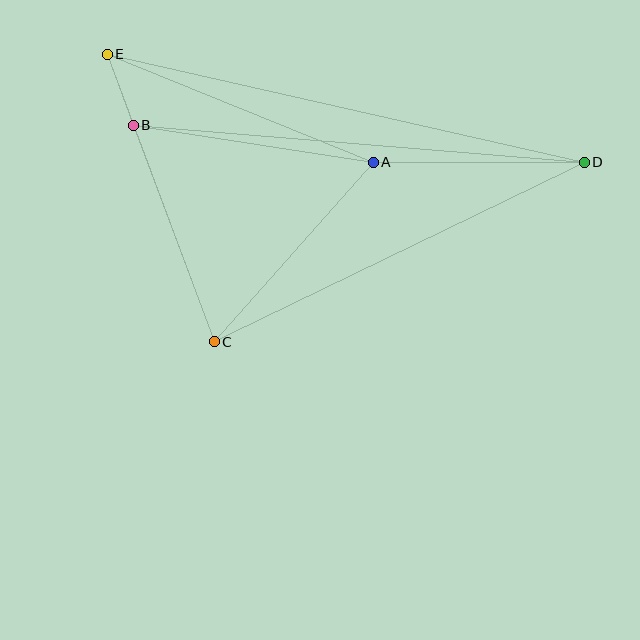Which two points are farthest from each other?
Points D and E are farthest from each other.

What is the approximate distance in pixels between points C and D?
The distance between C and D is approximately 411 pixels.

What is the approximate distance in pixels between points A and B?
The distance between A and B is approximately 243 pixels.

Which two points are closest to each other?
Points B and E are closest to each other.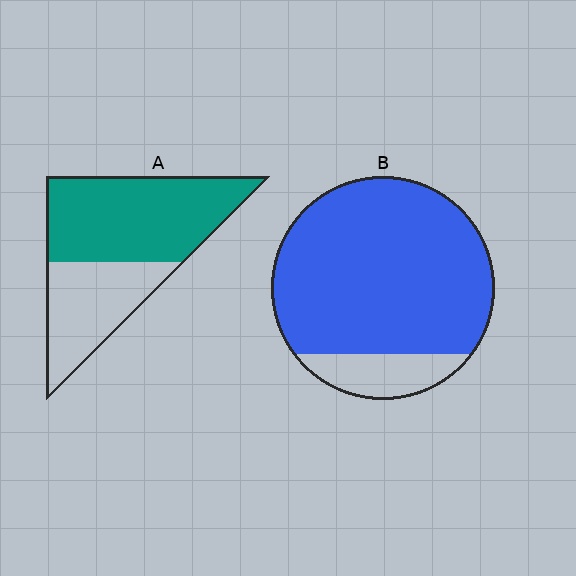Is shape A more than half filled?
Yes.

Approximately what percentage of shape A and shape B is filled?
A is approximately 60% and B is approximately 85%.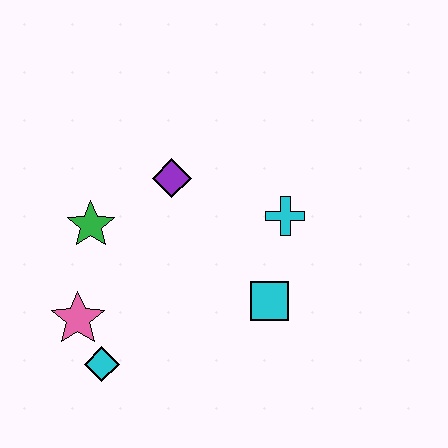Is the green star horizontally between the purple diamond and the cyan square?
No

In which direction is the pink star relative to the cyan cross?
The pink star is to the left of the cyan cross.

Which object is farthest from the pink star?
The cyan cross is farthest from the pink star.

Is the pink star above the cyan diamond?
Yes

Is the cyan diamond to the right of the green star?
Yes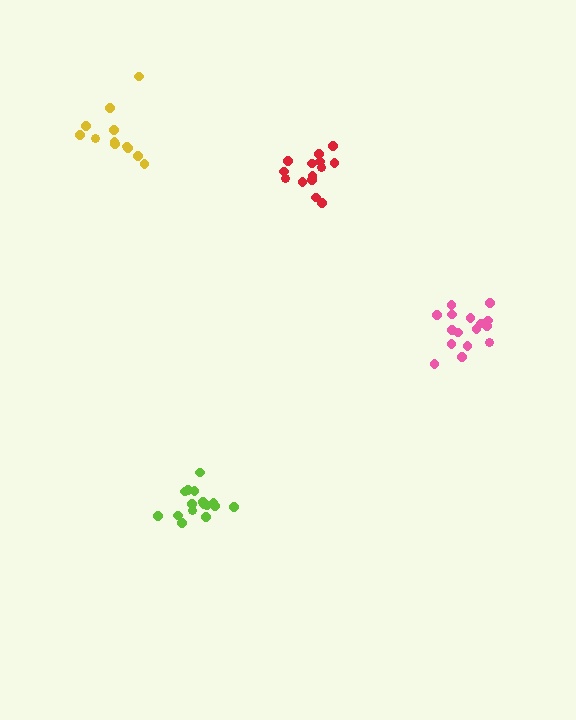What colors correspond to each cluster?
The clusters are colored: red, pink, lime, yellow.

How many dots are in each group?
Group 1: 14 dots, Group 2: 16 dots, Group 3: 16 dots, Group 4: 12 dots (58 total).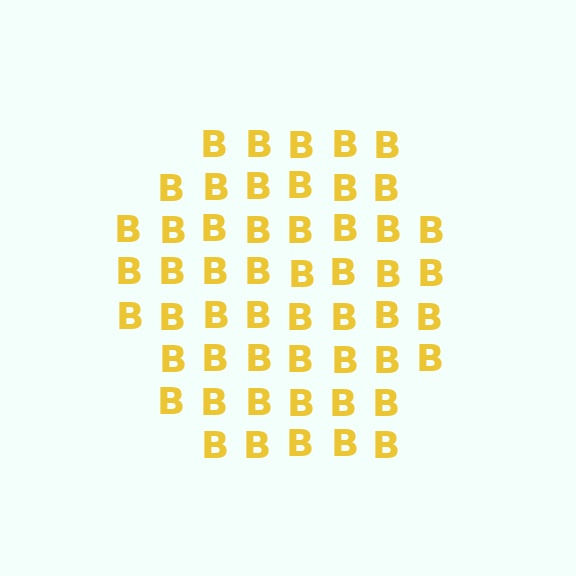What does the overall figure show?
The overall figure shows a hexagon.